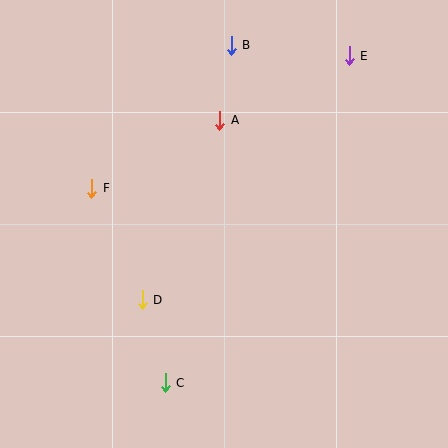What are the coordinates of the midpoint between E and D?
The midpoint between E and D is at (246, 178).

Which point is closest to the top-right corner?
Point E is closest to the top-right corner.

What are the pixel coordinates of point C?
Point C is at (165, 383).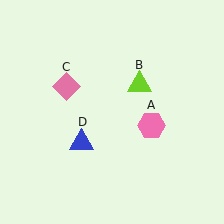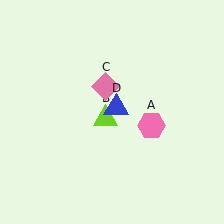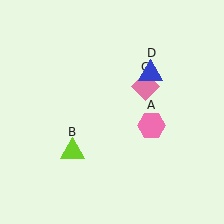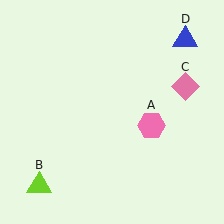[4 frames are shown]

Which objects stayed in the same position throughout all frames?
Pink hexagon (object A) remained stationary.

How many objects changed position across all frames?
3 objects changed position: lime triangle (object B), pink diamond (object C), blue triangle (object D).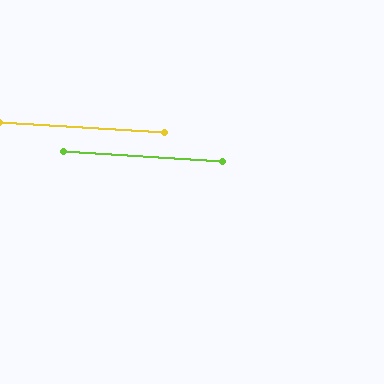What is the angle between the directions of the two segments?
Approximately 0 degrees.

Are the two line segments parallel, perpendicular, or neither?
Parallel — their directions differ by only 0.0°.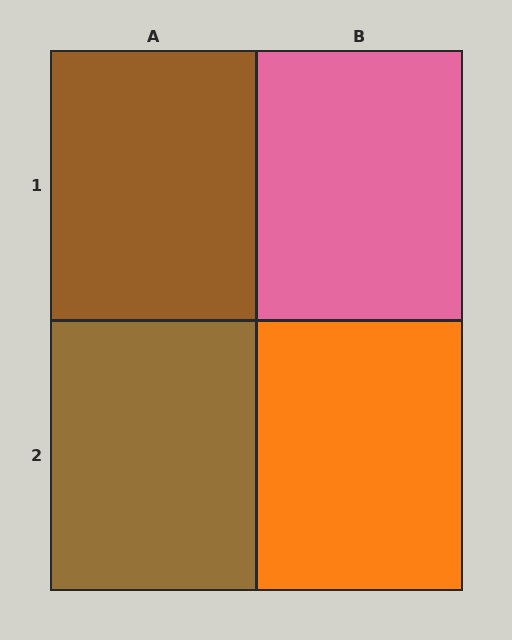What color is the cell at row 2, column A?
Brown.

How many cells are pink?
1 cell is pink.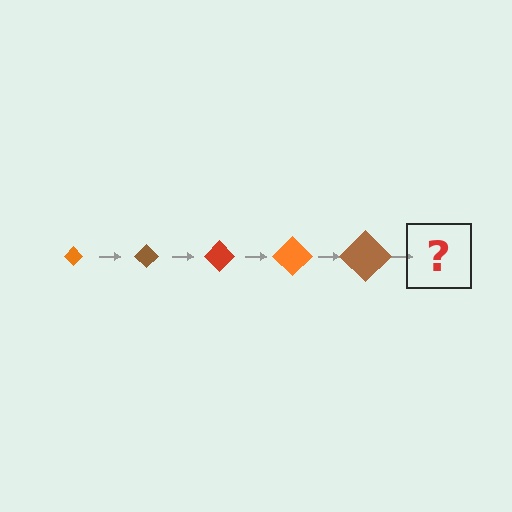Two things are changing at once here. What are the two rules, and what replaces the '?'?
The two rules are that the diamond grows larger each step and the color cycles through orange, brown, and red. The '?' should be a red diamond, larger than the previous one.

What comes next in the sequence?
The next element should be a red diamond, larger than the previous one.